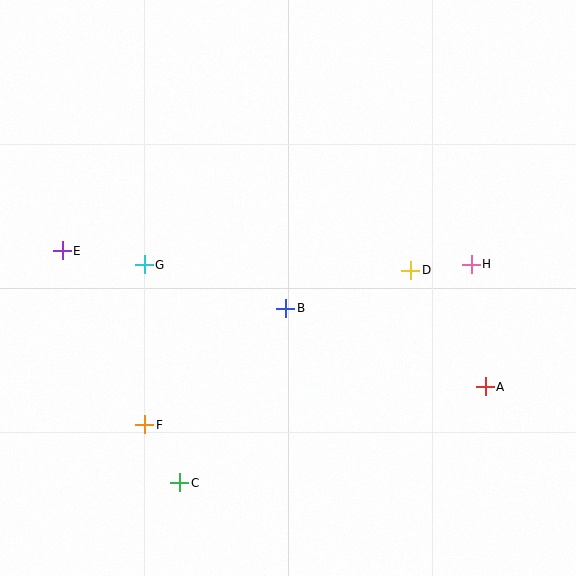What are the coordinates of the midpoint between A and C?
The midpoint between A and C is at (332, 435).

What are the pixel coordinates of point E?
Point E is at (62, 251).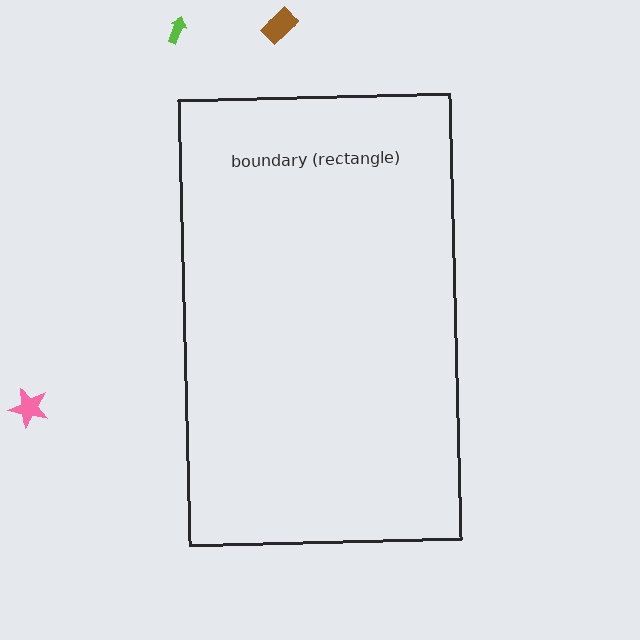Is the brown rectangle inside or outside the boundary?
Outside.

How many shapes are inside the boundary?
0 inside, 3 outside.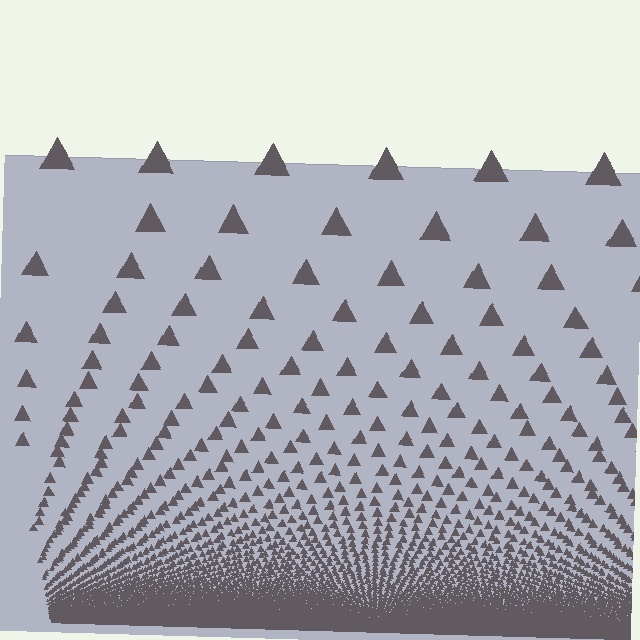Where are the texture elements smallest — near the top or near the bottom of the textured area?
Near the bottom.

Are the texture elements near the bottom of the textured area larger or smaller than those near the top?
Smaller. The gradient is inverted — elements near the bottom are smaller and denser.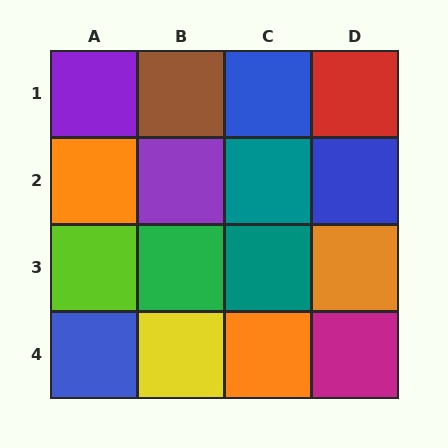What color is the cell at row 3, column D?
Orange.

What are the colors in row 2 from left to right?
Orange, purple, teal, blue.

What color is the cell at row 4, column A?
Blue.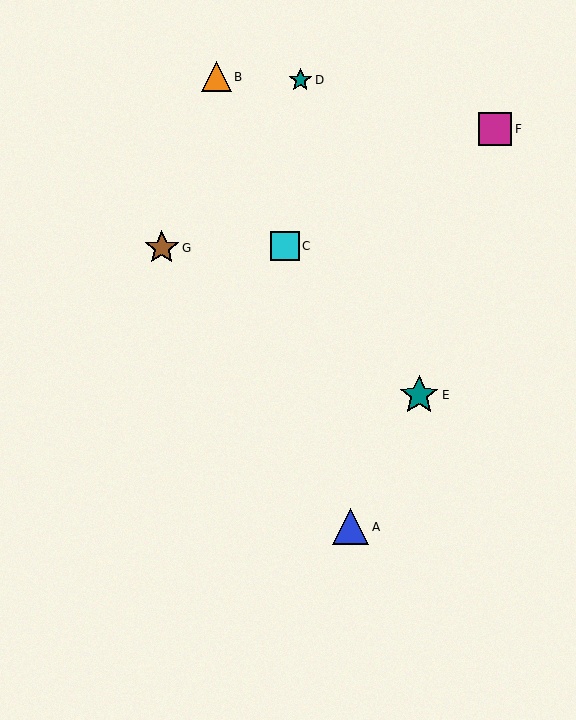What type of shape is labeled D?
Shape D is a teal star.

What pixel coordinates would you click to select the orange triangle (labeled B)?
Click at (216, 77) to select the orange triangle B.